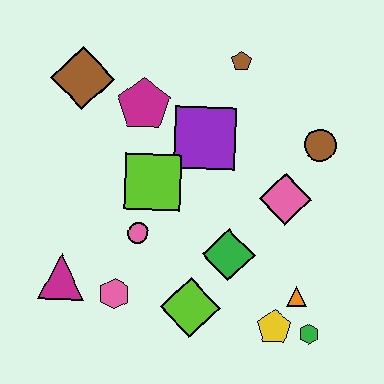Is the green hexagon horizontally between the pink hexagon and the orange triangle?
No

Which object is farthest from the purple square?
The green hexagon is farthest from the purple square.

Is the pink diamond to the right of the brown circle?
No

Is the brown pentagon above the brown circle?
Yes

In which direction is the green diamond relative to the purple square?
The green diamond is below the purple square.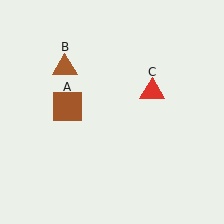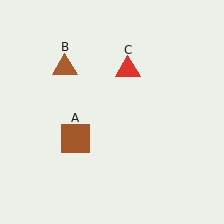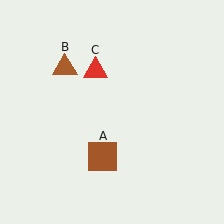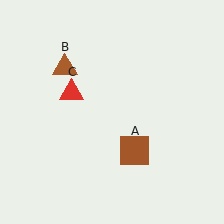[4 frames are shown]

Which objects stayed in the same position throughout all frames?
Brown triangle (object B) remained stationary.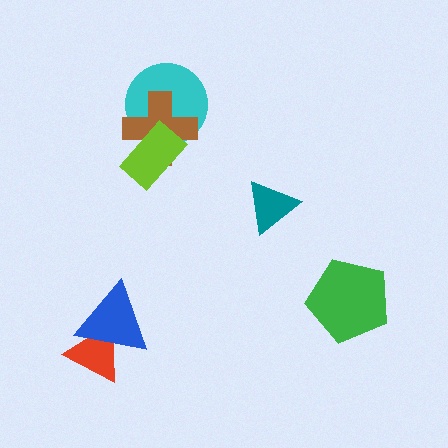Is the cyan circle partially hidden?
Yes, it is partially covered by another shape.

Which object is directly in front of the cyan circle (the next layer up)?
The brown cross is directly in front of the cyan circle.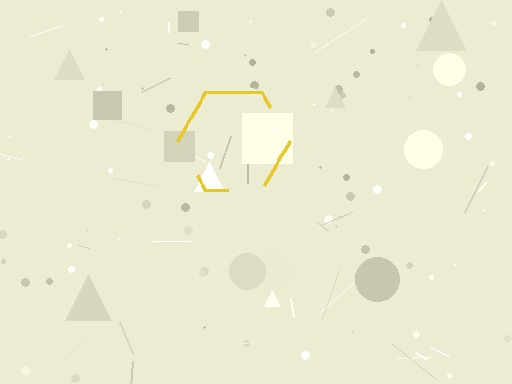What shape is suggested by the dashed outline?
The dashed outline suggests a hexagon.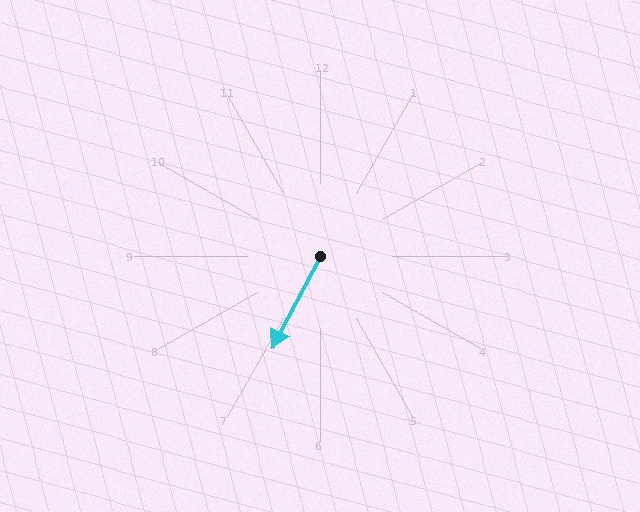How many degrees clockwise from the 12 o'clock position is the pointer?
Approximately 208 degrees.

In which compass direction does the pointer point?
Southwest.